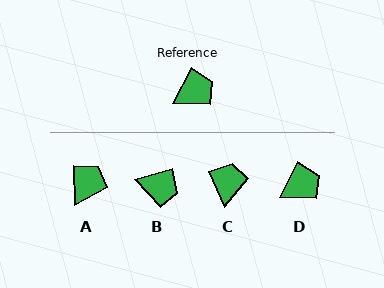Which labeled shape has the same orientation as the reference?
D.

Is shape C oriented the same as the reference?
No, it is off by about 51 degrees.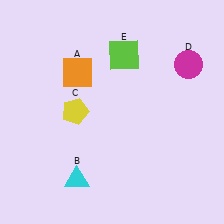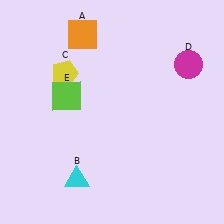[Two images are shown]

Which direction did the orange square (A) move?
The orange square (A) moved up.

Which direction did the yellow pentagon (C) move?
The yellow pentagon (C) moved up.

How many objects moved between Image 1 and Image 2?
3 objects moved between the two images.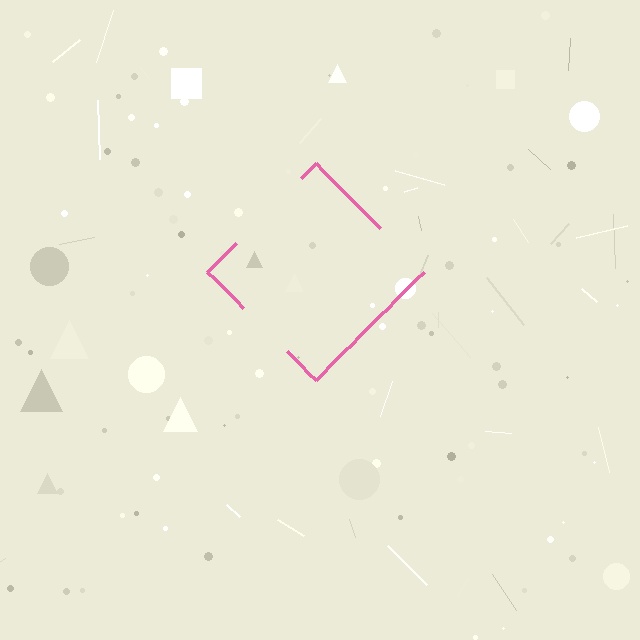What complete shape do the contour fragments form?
The contour fragments form a diamond.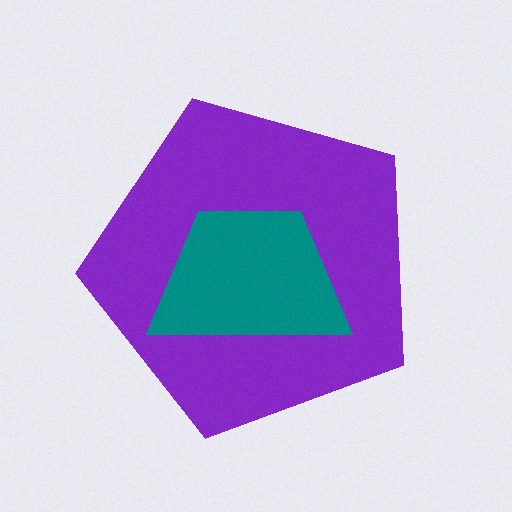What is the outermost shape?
The purple pentagon.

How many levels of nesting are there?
2.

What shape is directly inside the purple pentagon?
The teal trapezoid.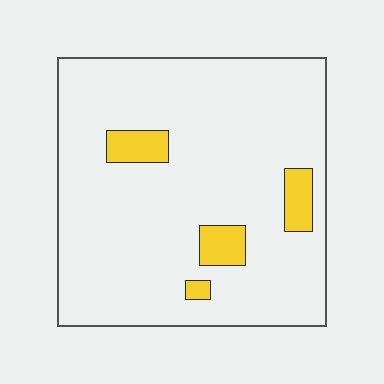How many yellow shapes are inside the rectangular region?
4.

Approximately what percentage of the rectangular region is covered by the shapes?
Approximately 10%.